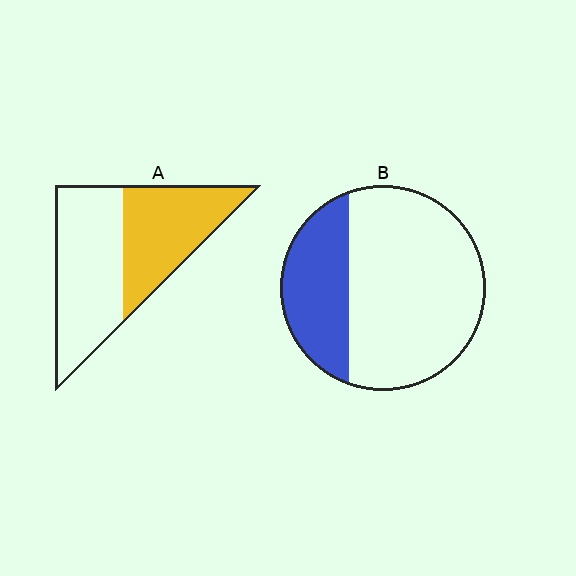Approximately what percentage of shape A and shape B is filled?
A is approximately 45% and B is approximately 30%.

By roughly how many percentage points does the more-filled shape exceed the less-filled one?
By roughly 15 percentage points (A over B).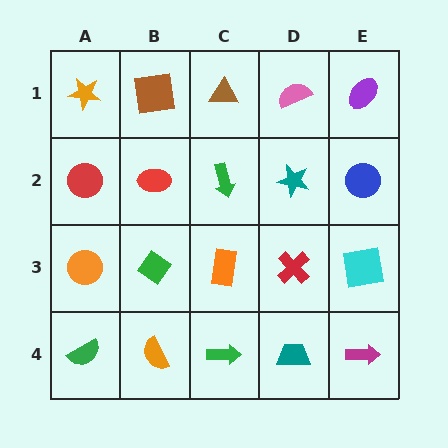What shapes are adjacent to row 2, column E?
A purple ellipse (row 1, column E), a cyan square (row 3, column E), a teal star (row 2, column D).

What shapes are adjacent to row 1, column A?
A red circle (row 2, column A), a brown square (row 1, column B).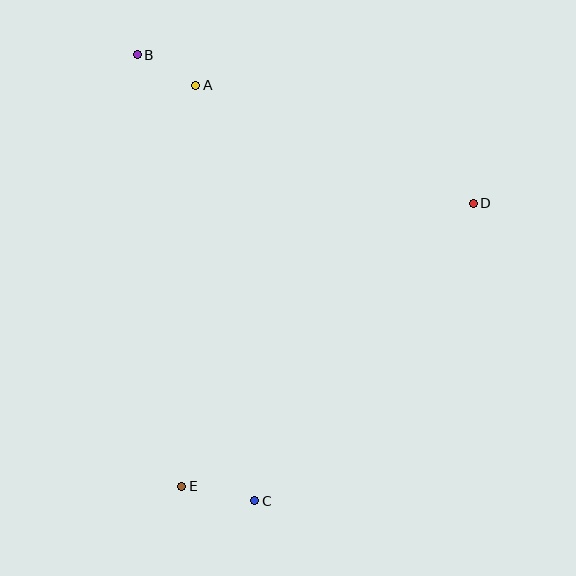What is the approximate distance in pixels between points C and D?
The distance between C and D is approximately 369 pixels.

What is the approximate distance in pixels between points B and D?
The distance between B and D is approximately 367 pixels.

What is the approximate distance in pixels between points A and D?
The distance between A and D is approximately 302 pixels.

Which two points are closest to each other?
Points A and B are closest to each other.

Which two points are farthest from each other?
Points B and C are farthest from each other.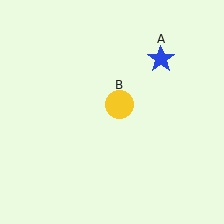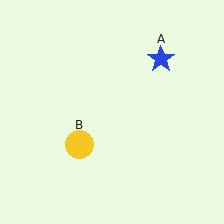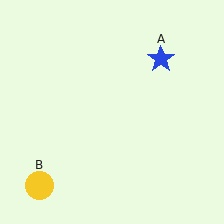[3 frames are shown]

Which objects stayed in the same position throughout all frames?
Blue star (object A) remained stationary.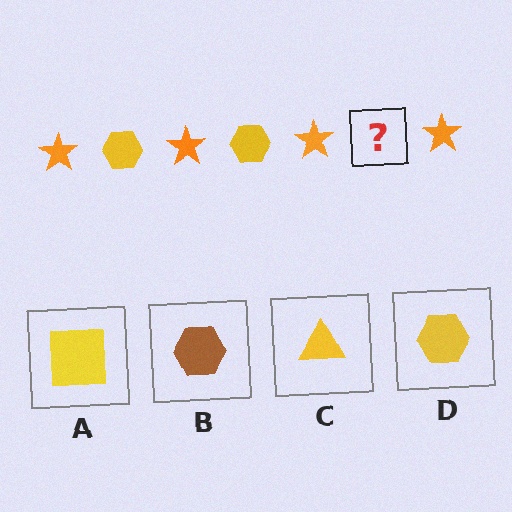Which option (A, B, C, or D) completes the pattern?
D.